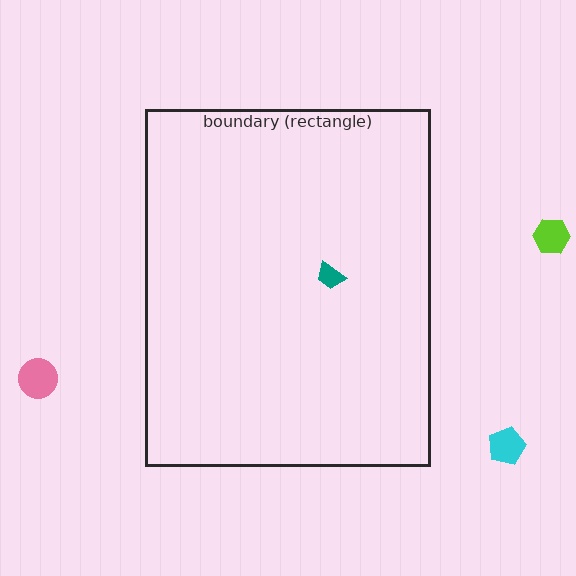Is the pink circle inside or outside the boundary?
Outside.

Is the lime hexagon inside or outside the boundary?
Outside.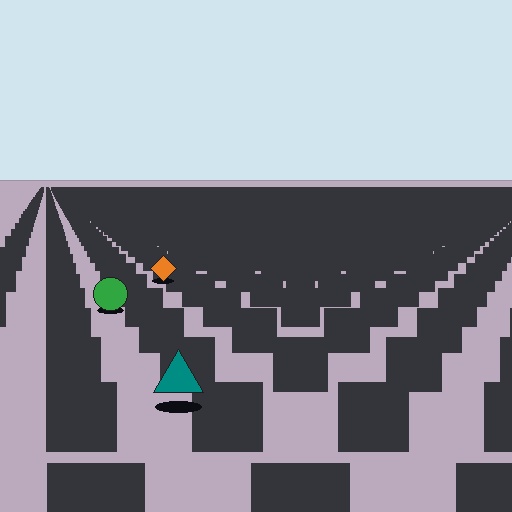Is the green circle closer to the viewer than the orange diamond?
Yes. The green circle is closer — you can tell from the texture gradient: the ground texture is coarser near it.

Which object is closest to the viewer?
The teal triangle is closest. The texture marks near it are larger and more spread out.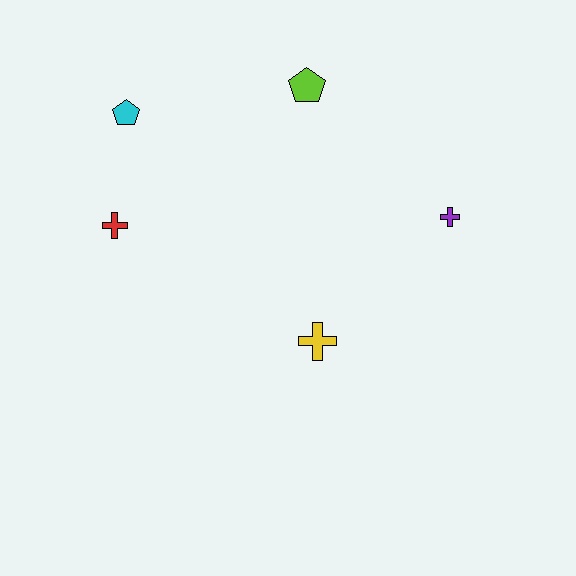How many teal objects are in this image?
There are no teal objects.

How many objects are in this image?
There are 5 objects.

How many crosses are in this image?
There are 3 crosses.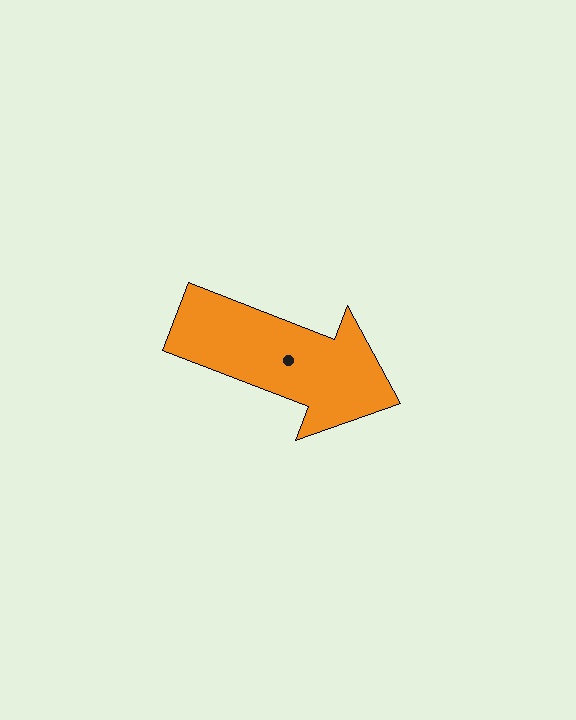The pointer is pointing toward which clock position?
Roughly 4 o'clock.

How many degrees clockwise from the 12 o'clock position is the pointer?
Approximately 111 degrees.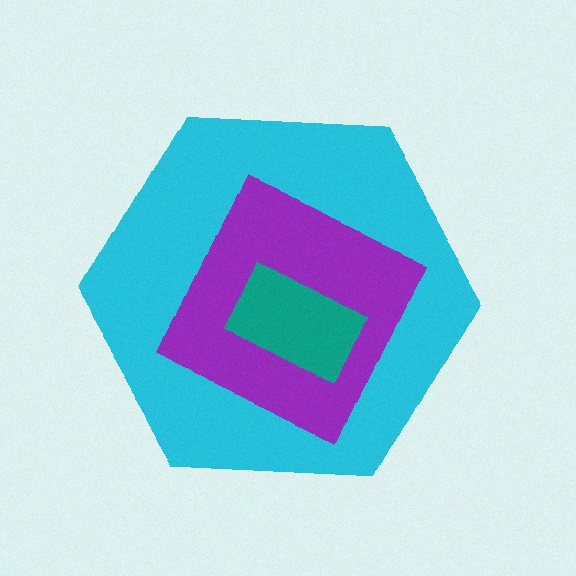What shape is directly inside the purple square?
The teal rectangle.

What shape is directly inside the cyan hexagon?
The purple square.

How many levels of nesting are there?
3.